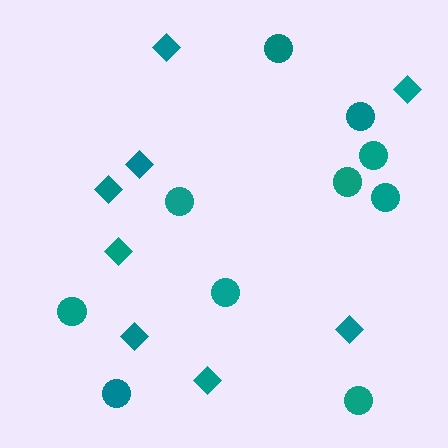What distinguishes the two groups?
There are 2 groups: one group of diamonds (8) and one group of circles (10).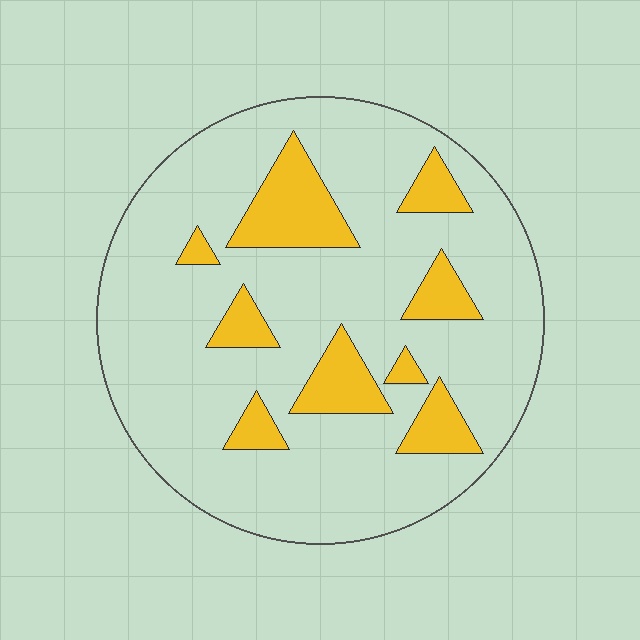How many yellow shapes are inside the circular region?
9.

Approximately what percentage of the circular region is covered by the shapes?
Approximately 20%.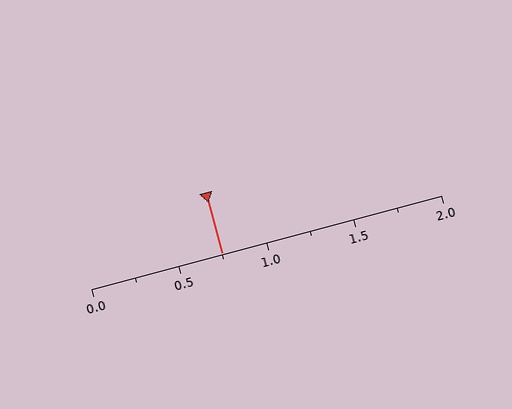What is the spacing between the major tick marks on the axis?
The major ticks are spaced 0.5 apart.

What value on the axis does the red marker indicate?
The marker indicates approximately 0.75.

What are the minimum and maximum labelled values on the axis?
The axis runs from 0.0 to 2.0.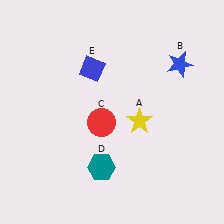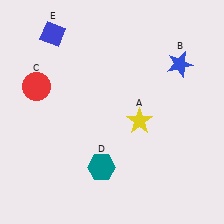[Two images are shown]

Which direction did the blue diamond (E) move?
The blue diamond (E) moved left.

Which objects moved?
The objects that moved are: the red circle (C), the blue diamond (E).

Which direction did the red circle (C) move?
The red circle (C) moved left.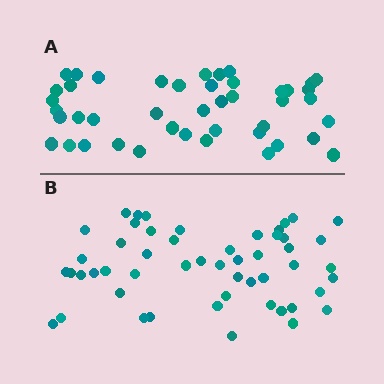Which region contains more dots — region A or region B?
Region B (the bottom region) has more dots.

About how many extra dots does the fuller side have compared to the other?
Region B has roughly 8 or so more dots than region A.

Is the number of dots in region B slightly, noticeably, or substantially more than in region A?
Region B has only slightly more — the two regions are fairly close. The ratio is roughly 1.2 to 1.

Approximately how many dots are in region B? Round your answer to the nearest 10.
About 50 dots. (The exact count is 52, which rounds to 50.)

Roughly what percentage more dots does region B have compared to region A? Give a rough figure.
About 20% more.